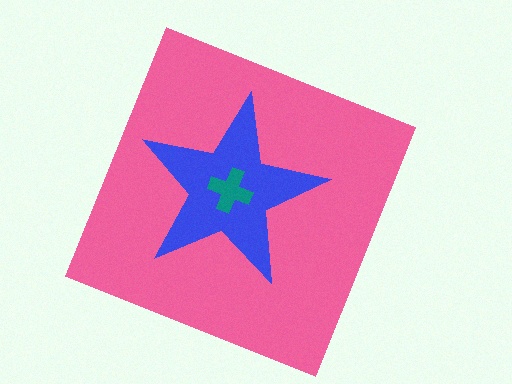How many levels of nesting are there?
3.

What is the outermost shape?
The pink square.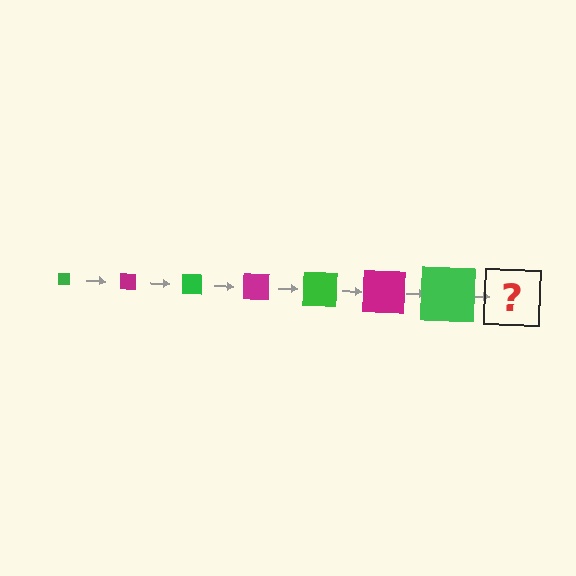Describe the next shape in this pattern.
It should be a magenta square, larger than the previous one.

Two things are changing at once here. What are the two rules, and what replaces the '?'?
The two rules are that the square grows larger each step and the color cycles through green and magenta. The '?' should be a magenta square, larger than the previous one.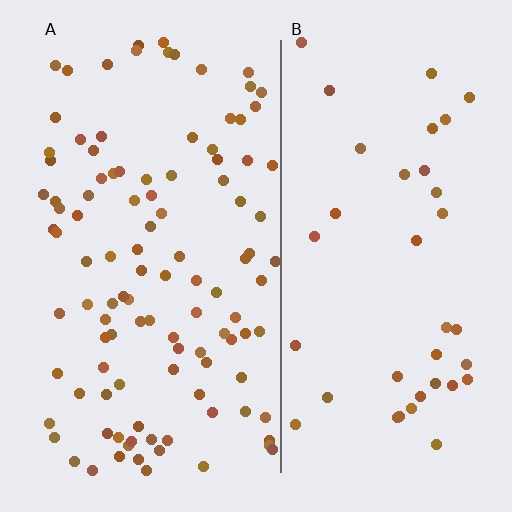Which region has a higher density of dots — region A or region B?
A (the left).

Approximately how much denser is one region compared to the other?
Approximately 2.8× — region A over region B.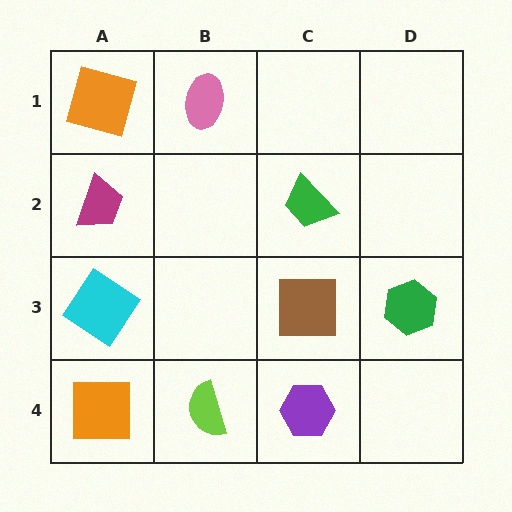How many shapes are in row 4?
3 shapes.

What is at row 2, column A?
A magenta trapezoid.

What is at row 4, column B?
A lime semicircle.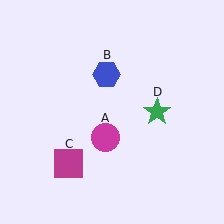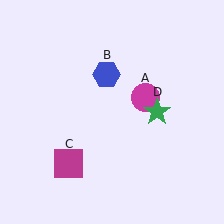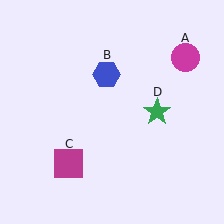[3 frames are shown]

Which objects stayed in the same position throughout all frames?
Blue hexagon (object B) and magenta square (object C) and green star (object D) remained stationary.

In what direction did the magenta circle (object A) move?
The magenta circle (object A) moved up and to the right.